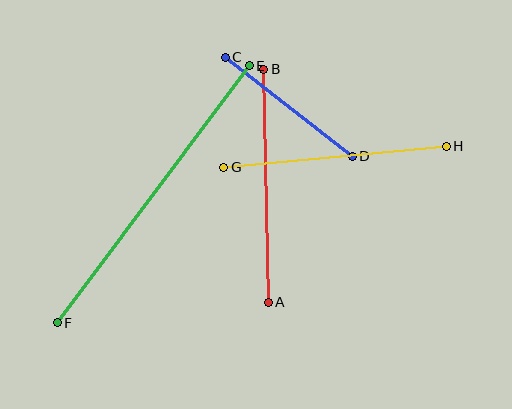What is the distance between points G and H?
The distance is approximately 224 pixels.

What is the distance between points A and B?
The distance is approximately 233 pixels.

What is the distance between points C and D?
The distance is approximately 161 pixels.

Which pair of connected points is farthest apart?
Points E and F are farthest apart.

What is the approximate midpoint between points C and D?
The midpoint is at approximately (289, 107) pixels.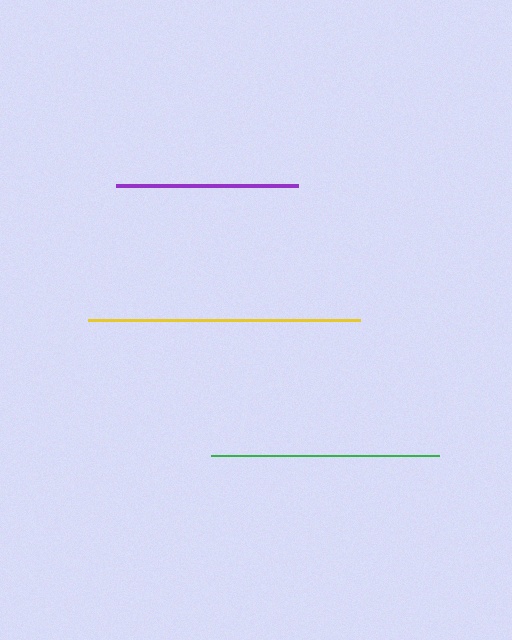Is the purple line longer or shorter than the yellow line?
The yellow line is longer than the purple line.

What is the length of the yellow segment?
The yellow segment is approximately 272 pixels long.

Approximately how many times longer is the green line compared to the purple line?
The green line is approximately 1.2 times the length of the purple line.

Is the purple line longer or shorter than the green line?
The green line is longer than the purple line.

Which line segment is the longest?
The yellow line is the longest at approximately 272 pixels.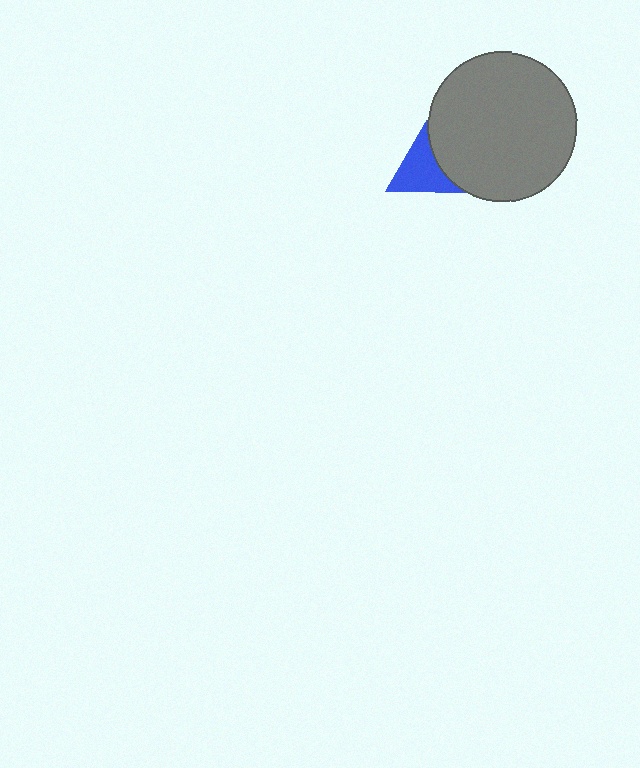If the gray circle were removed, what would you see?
You would see the complete blue triangle.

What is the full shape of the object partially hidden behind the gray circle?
The partially hidden object is a blue triangle.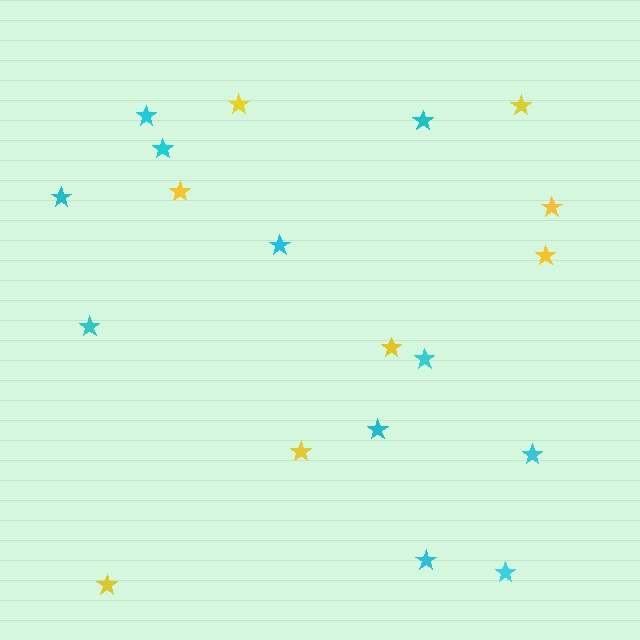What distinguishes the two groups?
There are 2 groups: one group of cyan stars (11) and one group of yellow stars (8).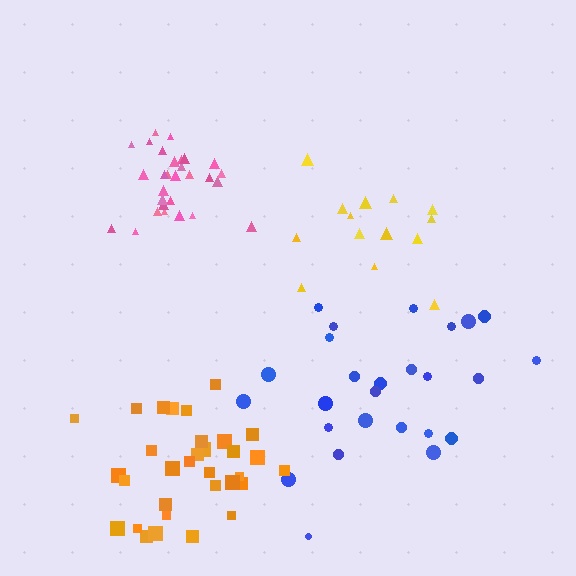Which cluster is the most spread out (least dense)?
Yellow.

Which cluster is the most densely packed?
Pink.